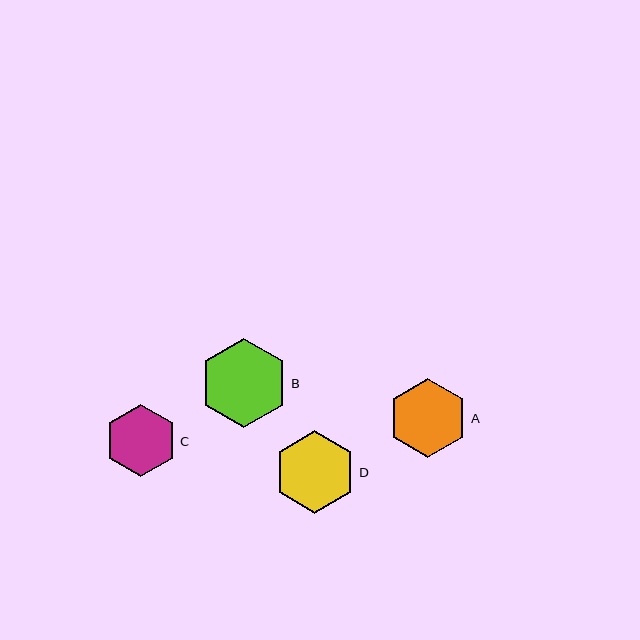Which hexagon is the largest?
Hexagon B is the largest with a size of approximately 89 pixels.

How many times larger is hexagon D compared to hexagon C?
Hexagon D is approximately 1.1 times the size of hexagon C.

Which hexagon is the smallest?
Hexagon C is the smallest with a size of approximately 72 pixels.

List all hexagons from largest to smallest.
From largest to smallest: B, D, A, C.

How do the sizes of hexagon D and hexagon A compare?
Hexagon D and hexagon A are approximately the same size.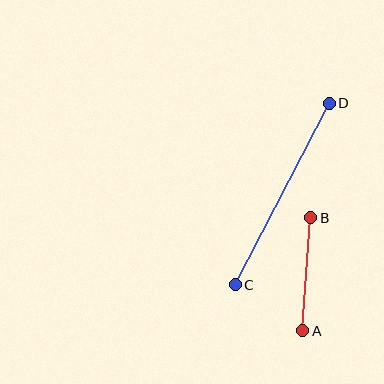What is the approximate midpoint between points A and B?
The midpoint is at approximately (307, 274) pixels.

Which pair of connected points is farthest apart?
Points C and D are farthest apart.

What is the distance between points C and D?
The distance is approximately 204 pixels.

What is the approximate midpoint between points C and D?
The midpoint is at approximately (282, 194) pixels.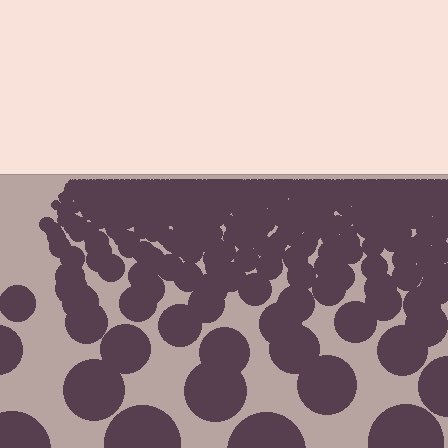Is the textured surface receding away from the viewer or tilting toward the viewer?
The surface is receding away from the viewer. Texture elements get smaller and denser toward the top.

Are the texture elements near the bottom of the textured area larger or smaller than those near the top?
Larger. Near the bottom, elements are closer to the viewer and appear at a bigger on-screen size.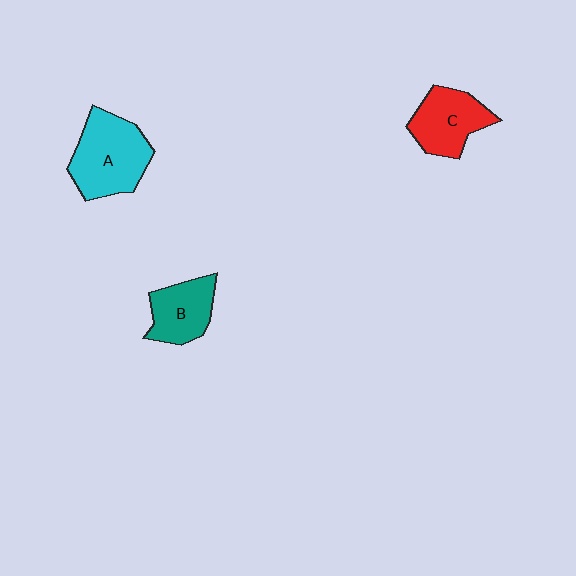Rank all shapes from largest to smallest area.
From largest to smallest: A (cyan), C (red), B (teal).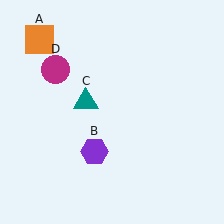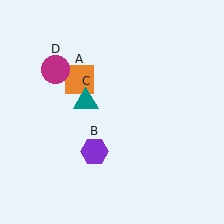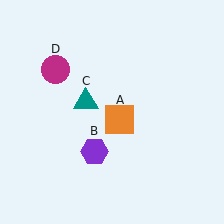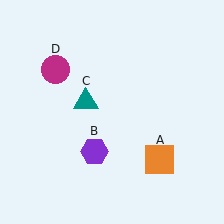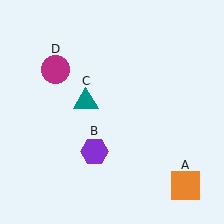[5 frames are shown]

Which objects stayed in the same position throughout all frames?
Purple hexagon (object B) and teal triangle (object C) and magenta circle (object D) remained stationary.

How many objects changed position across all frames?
1 object changed position: orange square (object A).